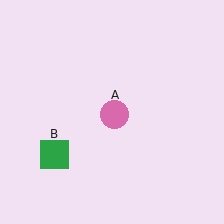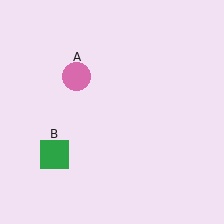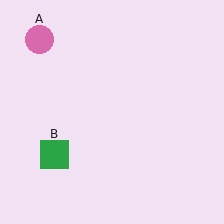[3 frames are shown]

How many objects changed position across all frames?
1 object changed position: pink circle (object A).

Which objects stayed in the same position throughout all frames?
Green square (object B) remained stationary.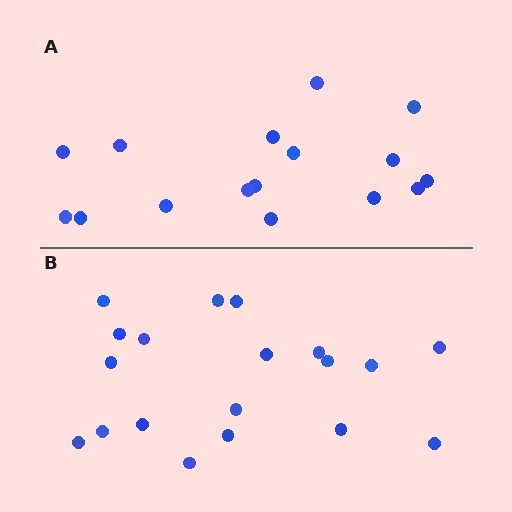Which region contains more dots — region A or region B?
Region B (the bottom region) has more dots.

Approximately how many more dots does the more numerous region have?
Region B has just a few more — roughly 2 or 3 more dots than region A.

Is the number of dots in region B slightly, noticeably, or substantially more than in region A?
Region B has only slightly more — the two regions are fairly close. The ratio is roughly 1.2 to 1.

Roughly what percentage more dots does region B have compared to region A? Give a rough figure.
About 20% more.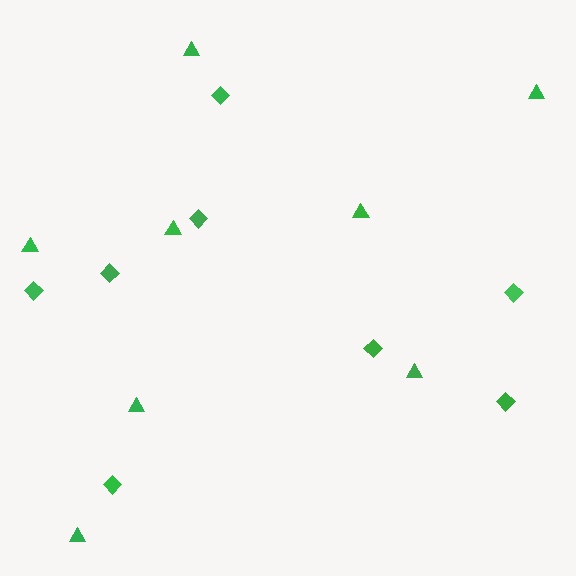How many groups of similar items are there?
There are 2 groups: one group of diamonds (8) and one group of triangles (8).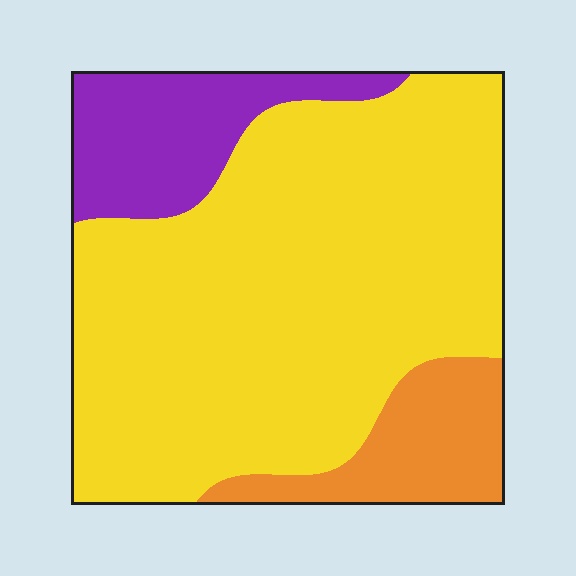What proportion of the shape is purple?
Purple takes up less than a sixth of the shape.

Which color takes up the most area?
Yellow, at roughly 70%.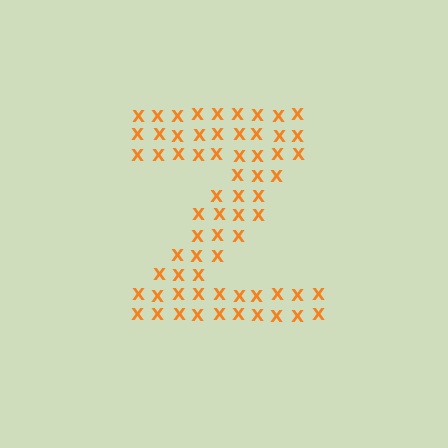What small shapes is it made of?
It is made of small letter X's.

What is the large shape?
The large shape is the letter Z.